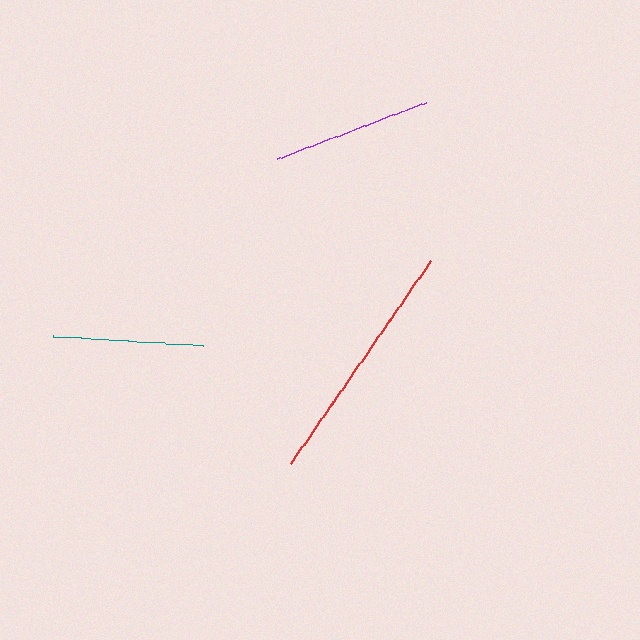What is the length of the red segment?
The red segment is approximately 247 pixels long.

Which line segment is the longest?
The red line is the longest at approximately 247 pixels.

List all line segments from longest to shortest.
From longest to shortest: red, purple, teal.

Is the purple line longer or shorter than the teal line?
The purple line is longer than the teal line.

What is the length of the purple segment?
The purple segment is approximately 160 pixels long.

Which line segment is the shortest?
The teal line is the shortest at approximately 150 pixels.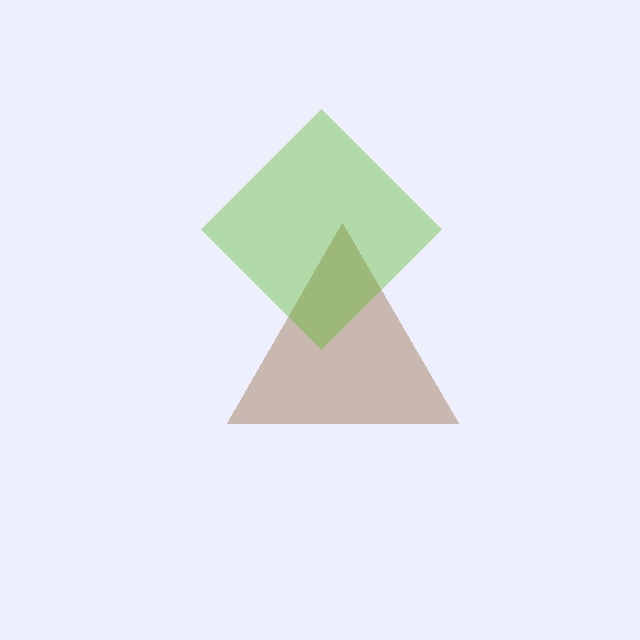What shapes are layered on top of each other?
The layered shapes are: a brown triangle, a lime diamond.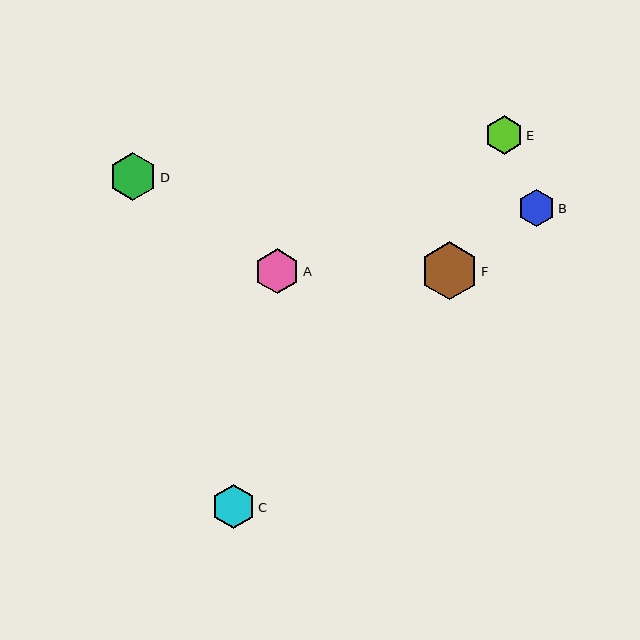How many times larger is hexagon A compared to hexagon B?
Hexagon A is approximately 1.2 times the size of hexagon B.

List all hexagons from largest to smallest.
From largest to smallest: F, D, A, C, E, B.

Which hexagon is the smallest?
Hexagon B is the smallest with a size of approximately 37 pixels.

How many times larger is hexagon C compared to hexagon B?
Hexagon C is approximately 1.2 times the size of hexagon B.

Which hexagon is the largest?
Hexagon F is the largest with a size of approximately 58 pixels.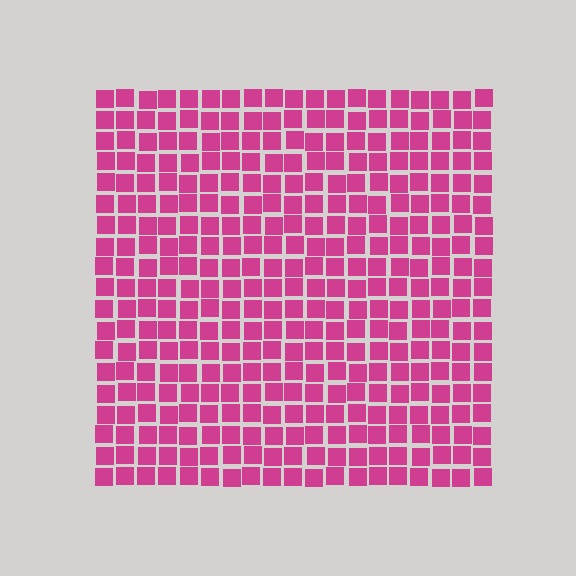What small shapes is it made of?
It is made of small squares.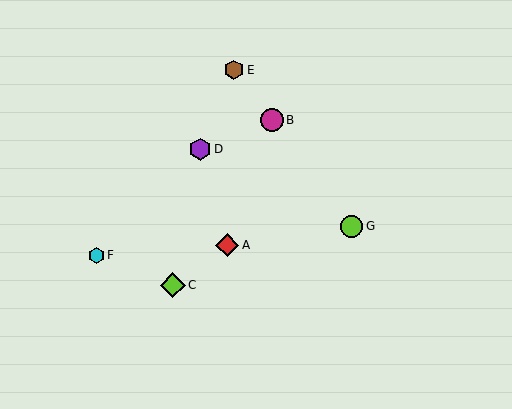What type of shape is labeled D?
Shape D is a purple hexagon.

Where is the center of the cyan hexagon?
The center of the cyan hexagon is at (96, 255).